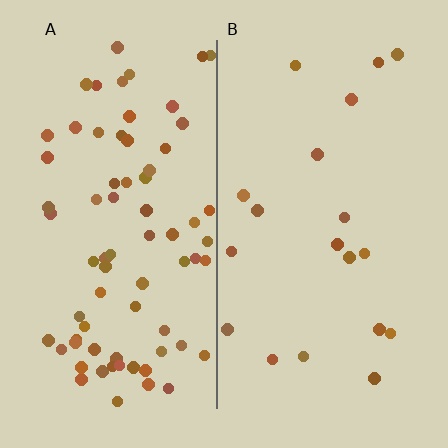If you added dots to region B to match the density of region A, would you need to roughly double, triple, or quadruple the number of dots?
Approximately quadruple.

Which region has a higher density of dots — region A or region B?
A (the left).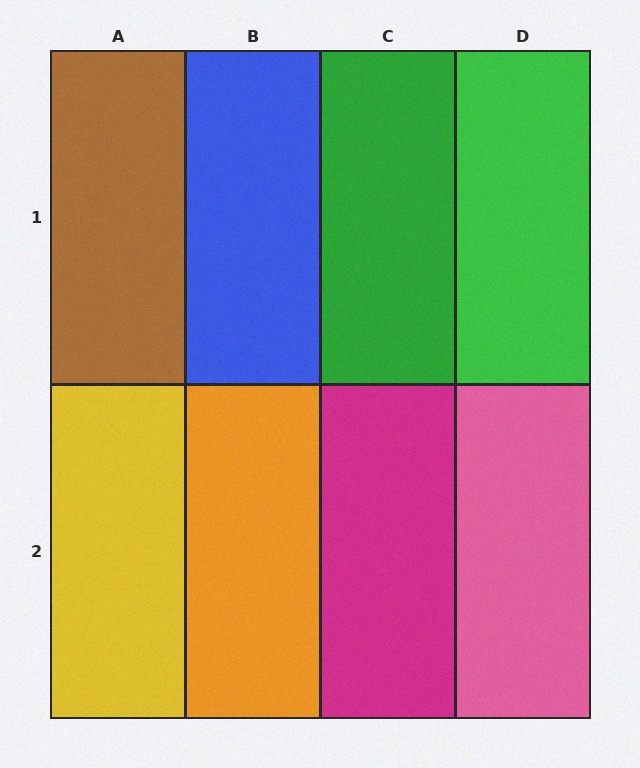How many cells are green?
2 cells are green.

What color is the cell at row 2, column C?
Magenta.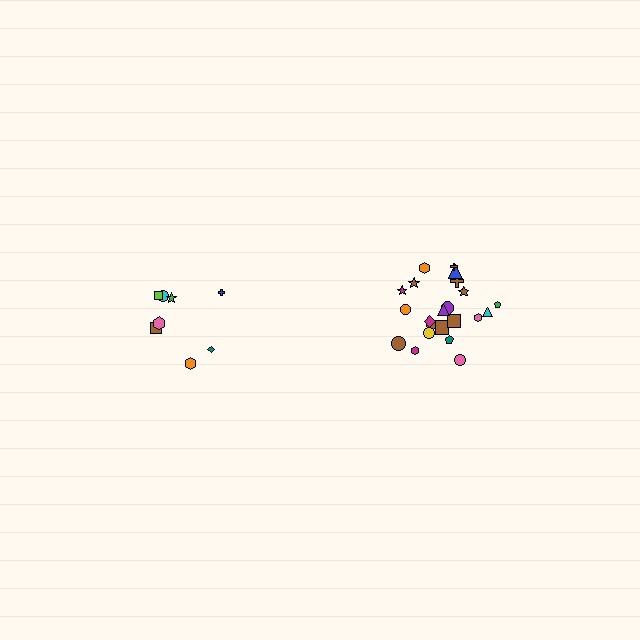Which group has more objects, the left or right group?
The right group.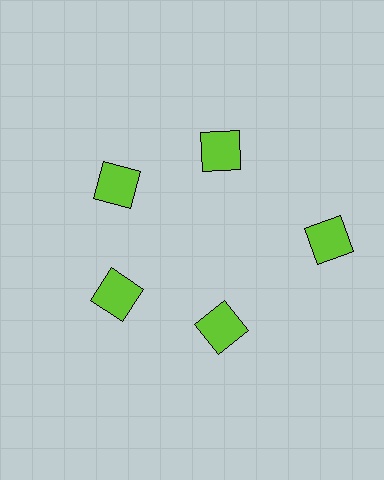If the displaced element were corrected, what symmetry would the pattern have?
It would have 5-fold rotational symmetry — the pattern would map onto itself every 72 degrees.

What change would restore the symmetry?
The symmetry would be restored by moving it inward, back onto the ring so that all 5 squares sit at equal angles and equal distance from the center.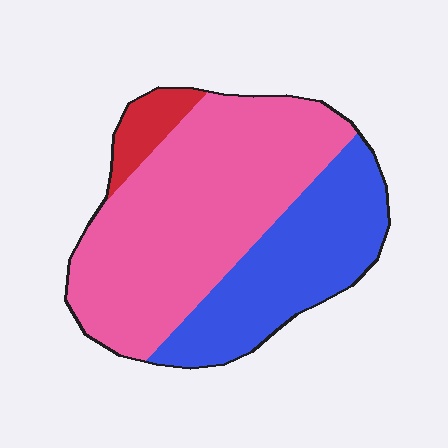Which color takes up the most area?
Pink, at roughly 60%.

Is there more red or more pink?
Pink.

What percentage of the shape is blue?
Blue takes up between a third and a half of the shape.